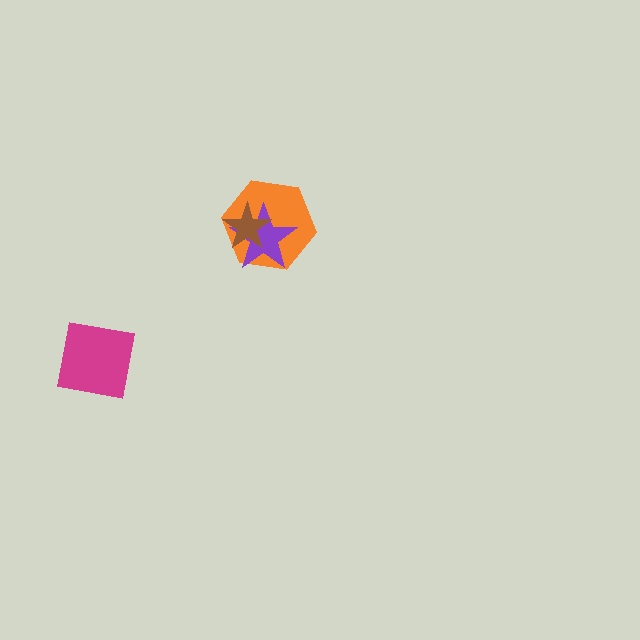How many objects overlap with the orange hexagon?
2 objects overlap with the orange hexagon.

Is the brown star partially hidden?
No, no other shape covers it.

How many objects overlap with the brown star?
2 objects overlap with the brown star.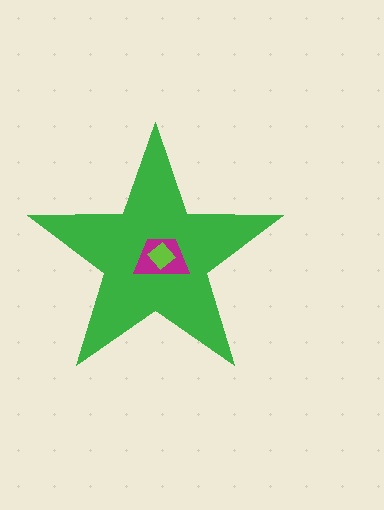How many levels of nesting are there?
3.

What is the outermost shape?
The green star.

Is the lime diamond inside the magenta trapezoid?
Yes.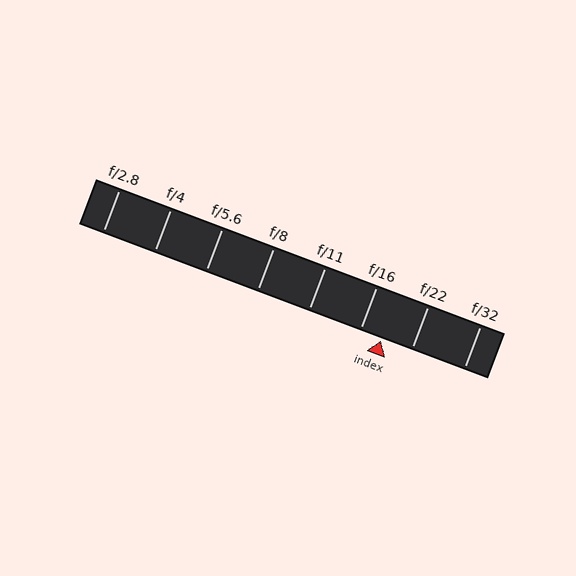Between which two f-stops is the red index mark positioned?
The index mark is between f/16 and f/22.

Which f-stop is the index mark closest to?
The index mark is closest to f/16.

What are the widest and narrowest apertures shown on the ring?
The widest aperture shown is f/2.8 and the narrowest is f/32.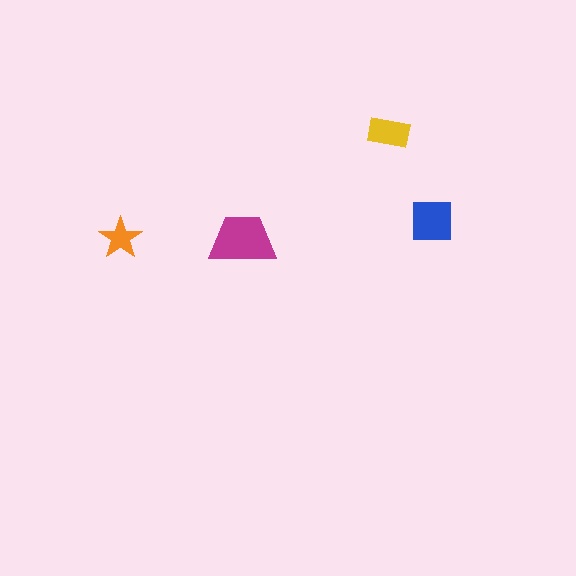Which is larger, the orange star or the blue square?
The blue square.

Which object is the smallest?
The orange star.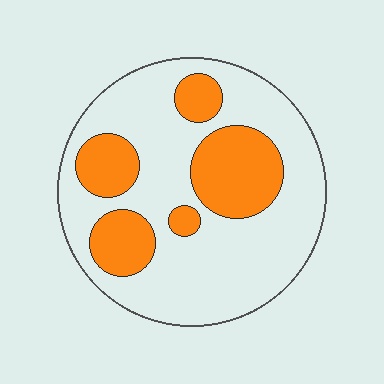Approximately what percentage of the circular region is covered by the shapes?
Approximately 30%.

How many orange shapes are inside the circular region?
5.